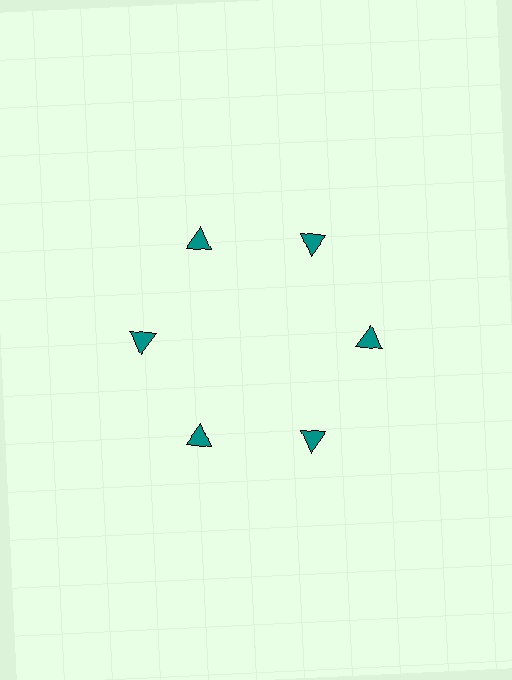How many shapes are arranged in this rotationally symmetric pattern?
There are 6 shapes, arranged in 6 groups of 1.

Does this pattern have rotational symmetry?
Yes, this pattern has 6-fold rotational symmetry. It looks the same after rotating 60 degrees around the center.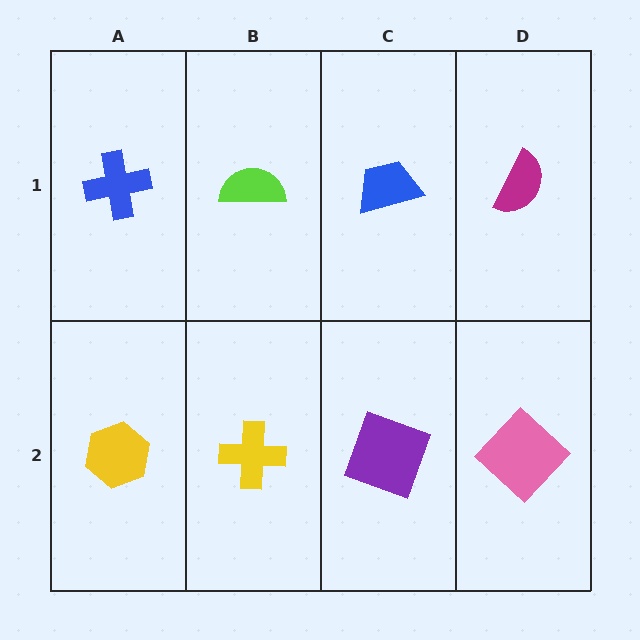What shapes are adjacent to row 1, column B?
A yellow cross (row 2, column B), a blue cross (row 1, column A), a blue trapezoid (row 1, column C).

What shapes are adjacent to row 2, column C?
A blue trapezoid (row 1, column C), a yellow cross (row 2, column B), a pink diamond (row 2, column D).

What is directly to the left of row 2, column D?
A purple square.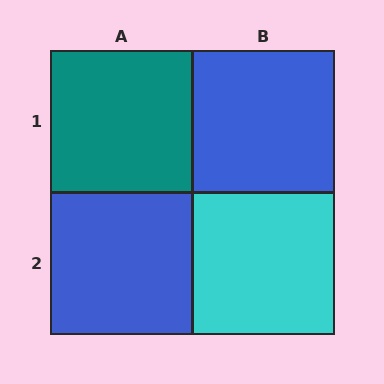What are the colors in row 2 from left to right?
Blue, cyan.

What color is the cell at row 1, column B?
Blue.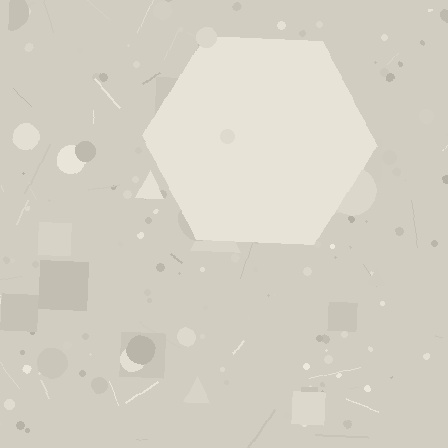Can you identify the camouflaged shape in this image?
The camouflaged shape is a hexagon.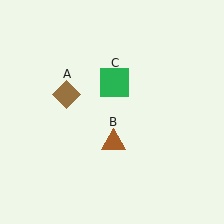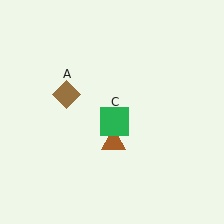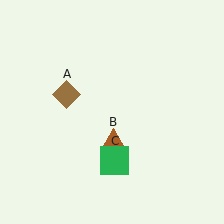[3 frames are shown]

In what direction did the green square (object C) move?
The green square (object C) moved down.